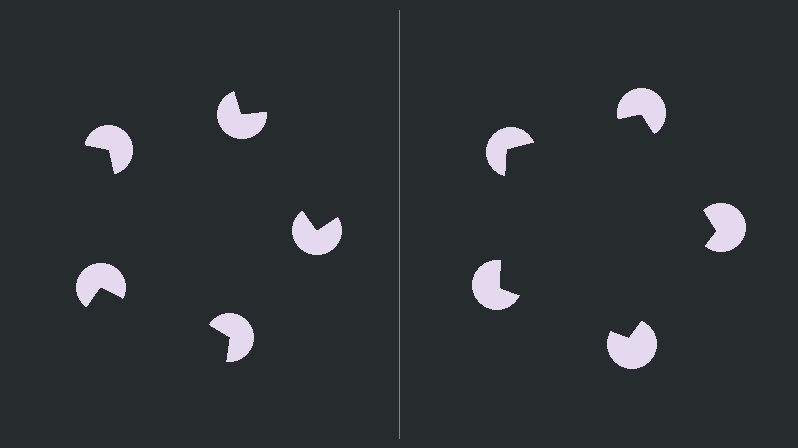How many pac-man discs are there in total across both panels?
10 — 5 on each side.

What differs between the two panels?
The pac-man discs are positioned identically on both sides; only the wedge orientations differ. On the right they align to a pentagon; on the left they are misaligned.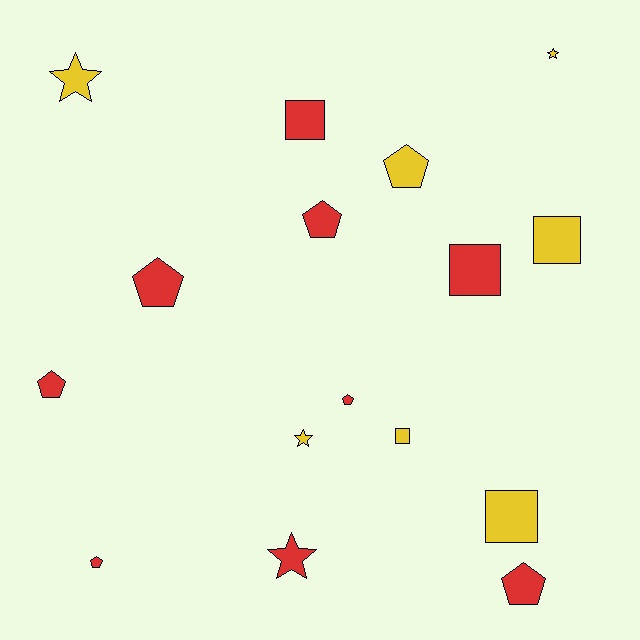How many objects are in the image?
There are 16 objects.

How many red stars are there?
There is 1 red star.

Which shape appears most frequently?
Pentagon, with 7 objects.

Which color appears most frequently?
Red, with 9 objects.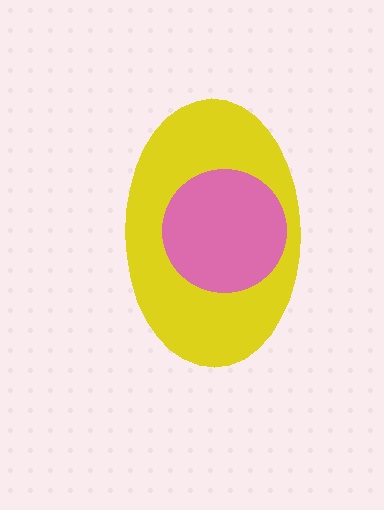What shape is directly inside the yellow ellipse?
The pink circle.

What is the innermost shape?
The pink circle.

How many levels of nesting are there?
2.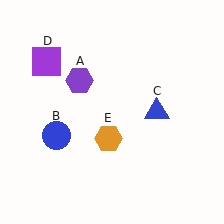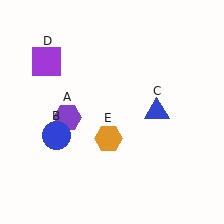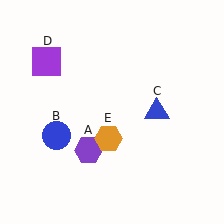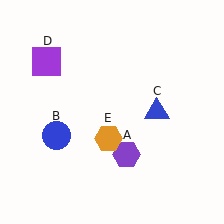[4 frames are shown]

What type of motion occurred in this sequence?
The purple hexagon (object A) rotated counterclockwise around the center of the scene.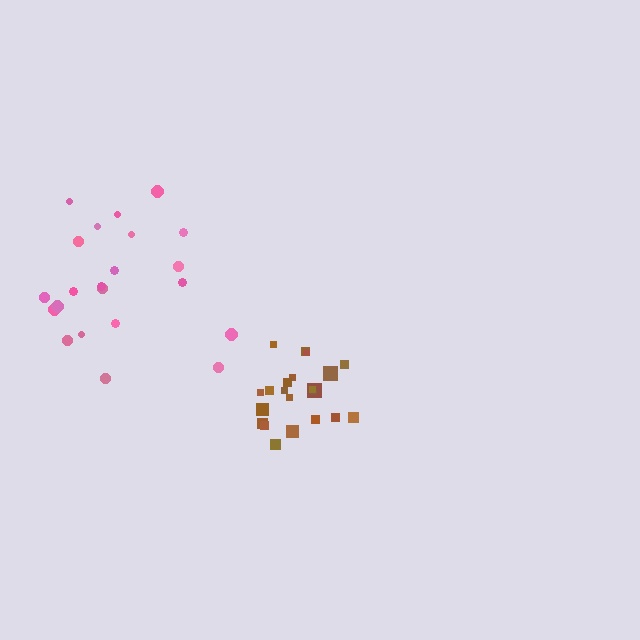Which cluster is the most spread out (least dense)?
Pink.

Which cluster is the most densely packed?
Brown.